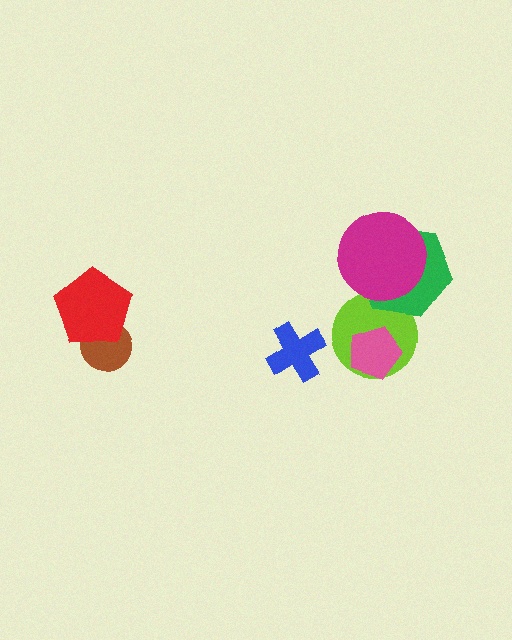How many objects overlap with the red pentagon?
1 object overlaps with the red pentagon.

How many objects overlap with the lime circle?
2 objects overlap with the lime circle.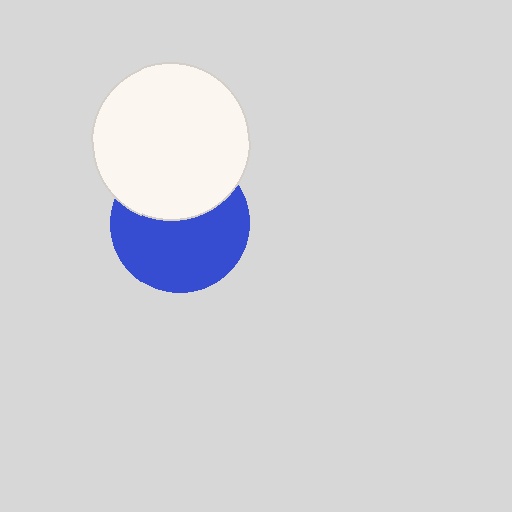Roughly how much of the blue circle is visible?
About half of it is visible (roughly 62%).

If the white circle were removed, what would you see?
You would see the complete blue circle.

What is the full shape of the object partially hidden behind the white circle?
The partially hidden object is a blue circle.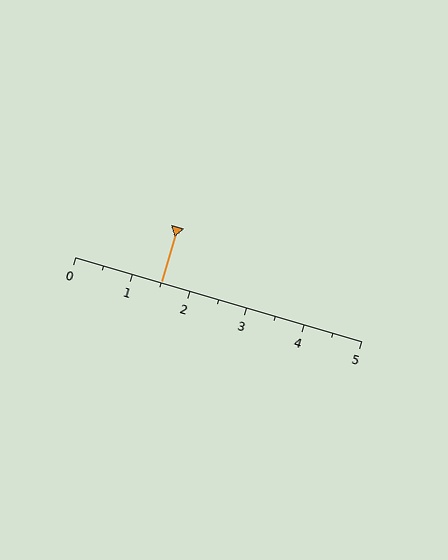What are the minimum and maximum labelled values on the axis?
The axis runs from 0 to 5.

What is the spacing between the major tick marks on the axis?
The major ticks are spaced 1 apart.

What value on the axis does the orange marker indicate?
The marker indicates approximately 1.5.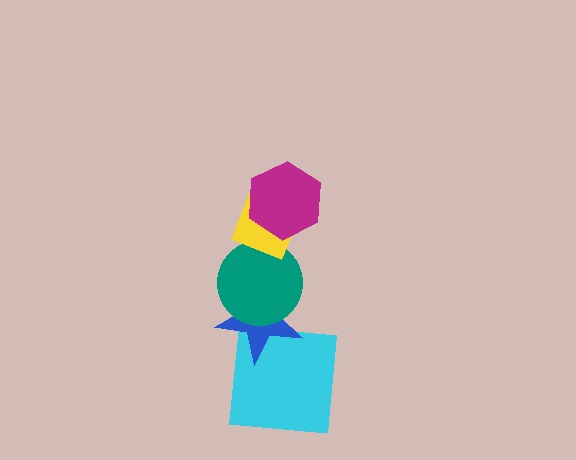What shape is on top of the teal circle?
The yellow diamond is on top of the teal circle.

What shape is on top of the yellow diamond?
The magenta hexagon is on top of the yellow diamond.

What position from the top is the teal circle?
The teal circle is 3rd from the top.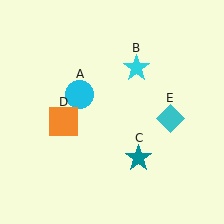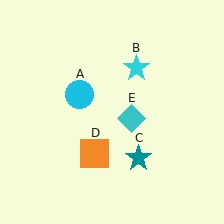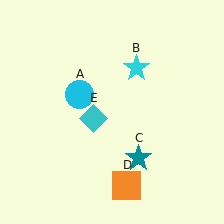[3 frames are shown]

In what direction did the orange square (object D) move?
The orange square (object D) moved down and to the right.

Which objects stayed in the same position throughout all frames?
Cyan circle (object A) and cyan star (object B) and teal star (object C) remained stationary.